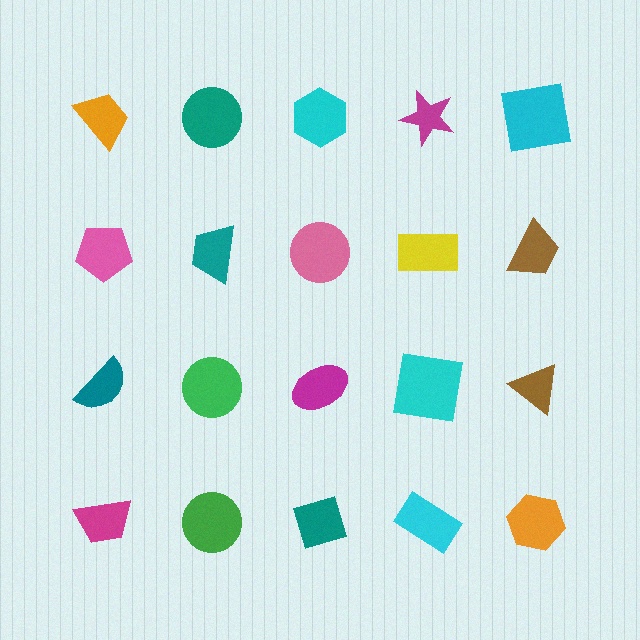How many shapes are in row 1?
5 shapes.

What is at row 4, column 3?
A teal diamond.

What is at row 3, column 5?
A brown triangle.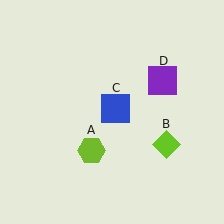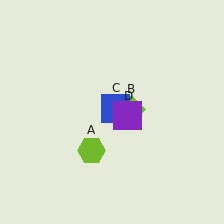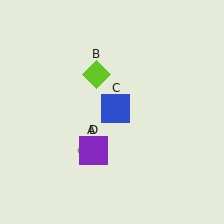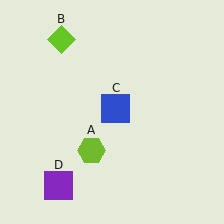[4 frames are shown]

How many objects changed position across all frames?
2 objects changed position: lime diamond (object B), purple square (object D).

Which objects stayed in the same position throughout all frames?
Lime hexagon (object A) and blue square (object C) remained stationary.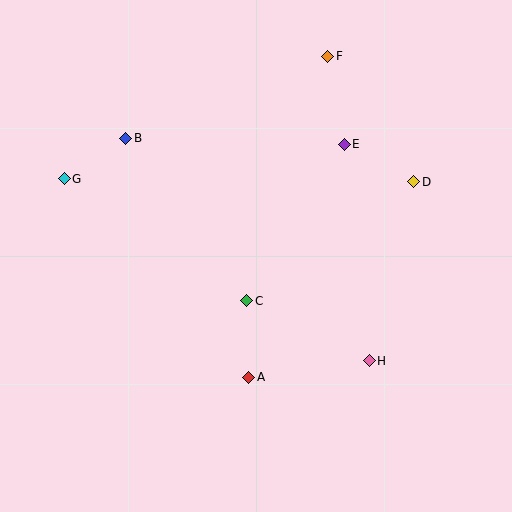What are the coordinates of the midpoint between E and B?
The midpoint between E and B is at (235, 141).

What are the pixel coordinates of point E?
Point E is at (344, 144).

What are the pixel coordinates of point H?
Point H is at (369, 361).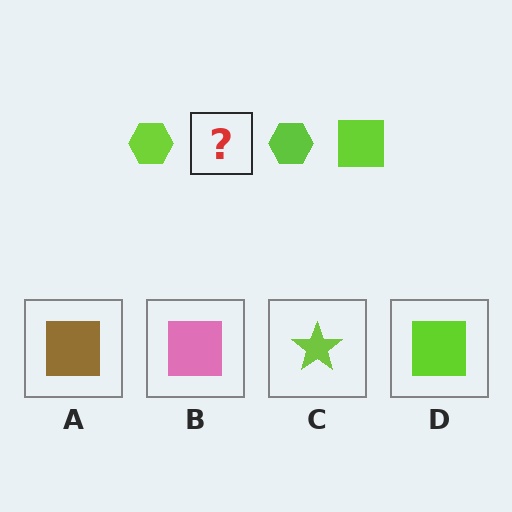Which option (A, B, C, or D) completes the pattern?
D.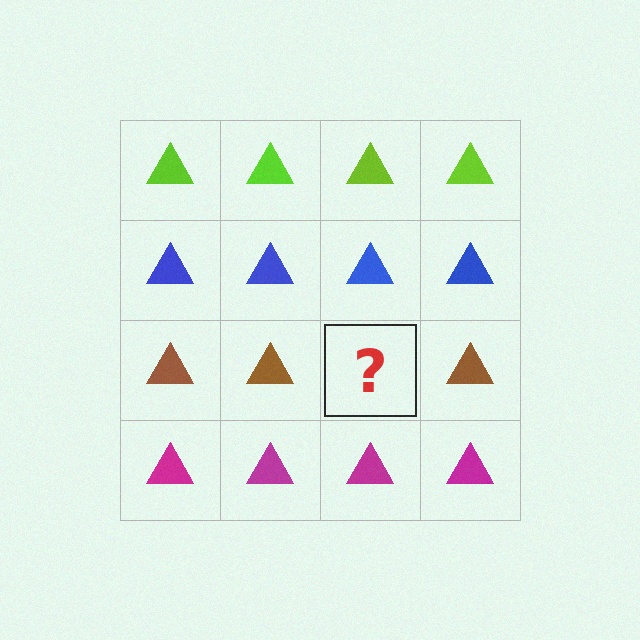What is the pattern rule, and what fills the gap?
The rule is that each row has a consistent color. The gap should be filled with a brown triangle.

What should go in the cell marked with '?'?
The missing cell should contain a brown triangle.